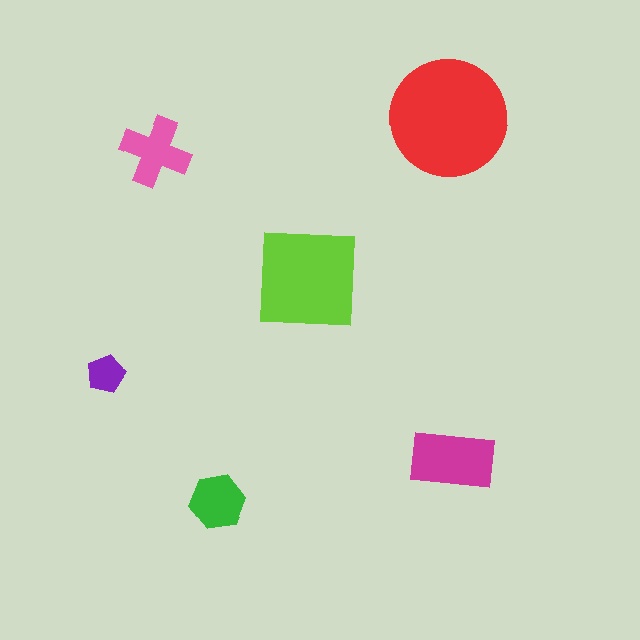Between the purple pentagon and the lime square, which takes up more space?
The lime square.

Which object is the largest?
The red circle.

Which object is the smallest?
The purple pentagon.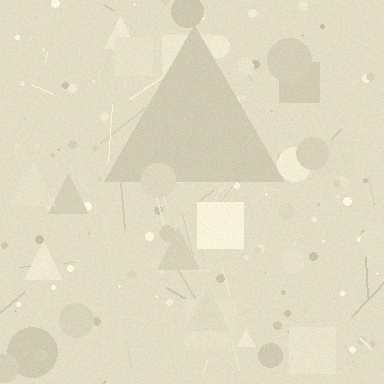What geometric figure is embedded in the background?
A triangle is embedded in the background.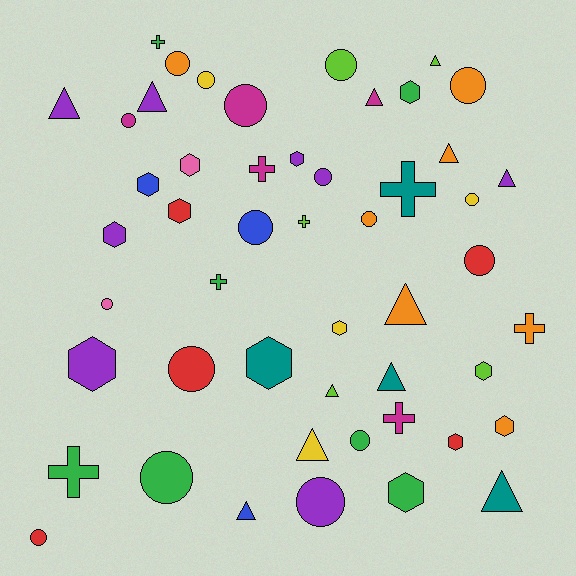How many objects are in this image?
There are 50 objects.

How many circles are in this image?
There are 17 circles.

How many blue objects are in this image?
There are 3 blue objects.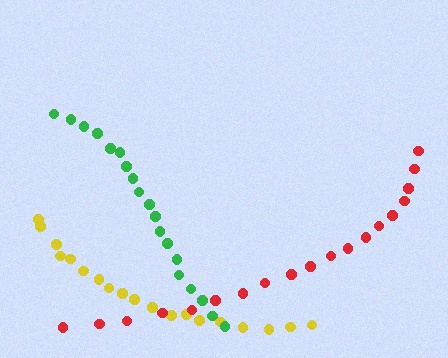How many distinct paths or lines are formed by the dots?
There are 3 distinct paths.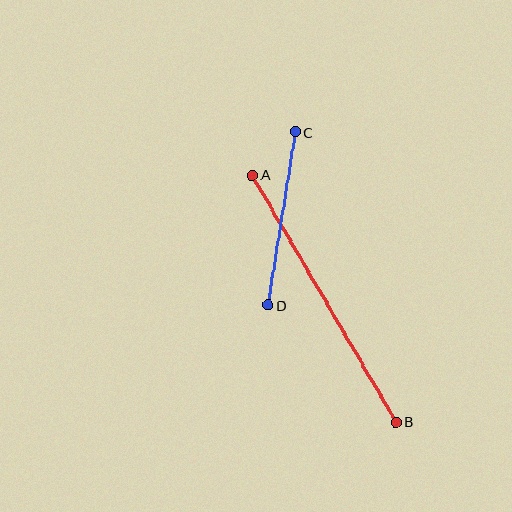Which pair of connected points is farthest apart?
Points A and B are farthest apart.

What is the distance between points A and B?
The distance is approximately 285 pixels.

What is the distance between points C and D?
The distance is approximately 175 pixels.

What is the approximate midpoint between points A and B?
The midpoint is at approximately (324, 299) pixels.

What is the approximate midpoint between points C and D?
The midpoint is at approximately (282, 219) pixels.